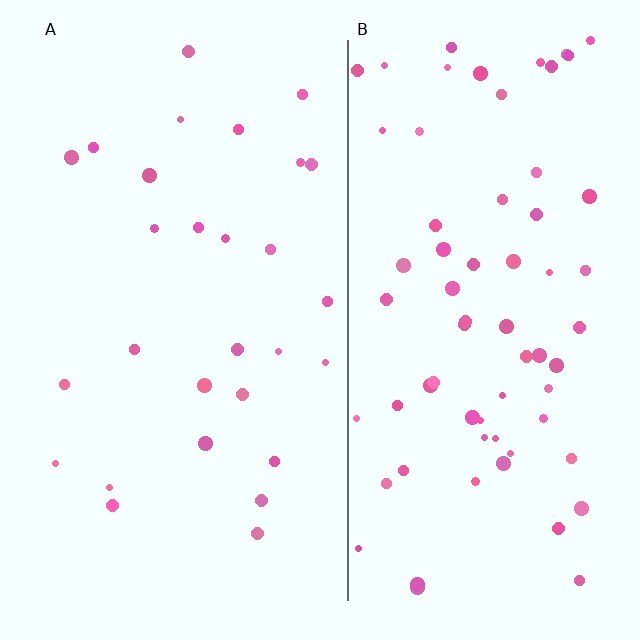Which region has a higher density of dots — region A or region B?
B (the right).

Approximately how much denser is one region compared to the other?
Approximately 2.4× — region B over region A.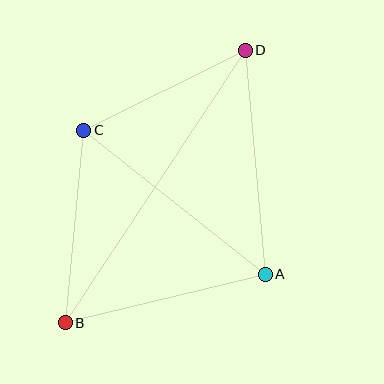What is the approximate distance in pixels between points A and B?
The distance between A and B is approximately 205 pixels.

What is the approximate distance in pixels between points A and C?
The distance between A and C is approximately 231 pixels.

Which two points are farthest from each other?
Points B and D are farthest from each other.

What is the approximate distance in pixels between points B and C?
The distance between B and C is approximately 193 pixels.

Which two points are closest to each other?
Points C and D are closest to each other.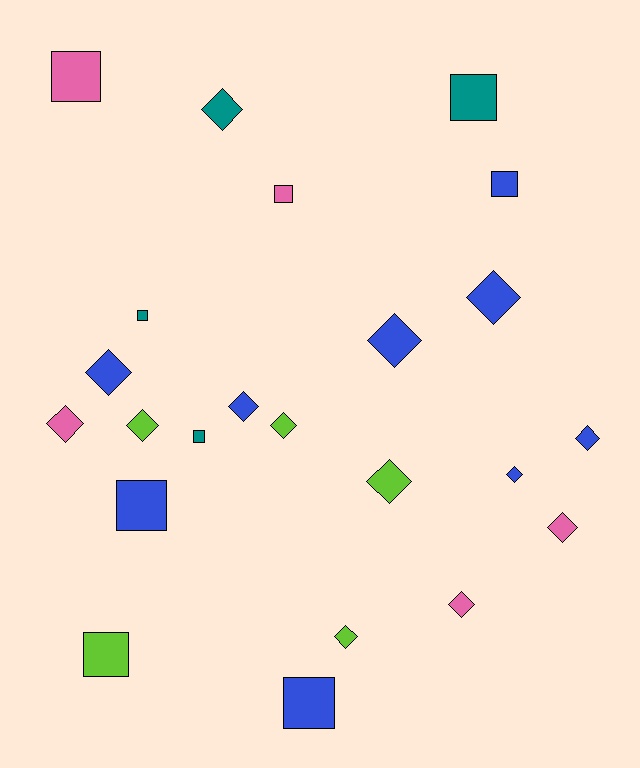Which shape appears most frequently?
Diamond, with 14 objects.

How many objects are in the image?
There are 23 objects.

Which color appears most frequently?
Blue, with 9 objects.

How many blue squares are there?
There are 3 blue squares.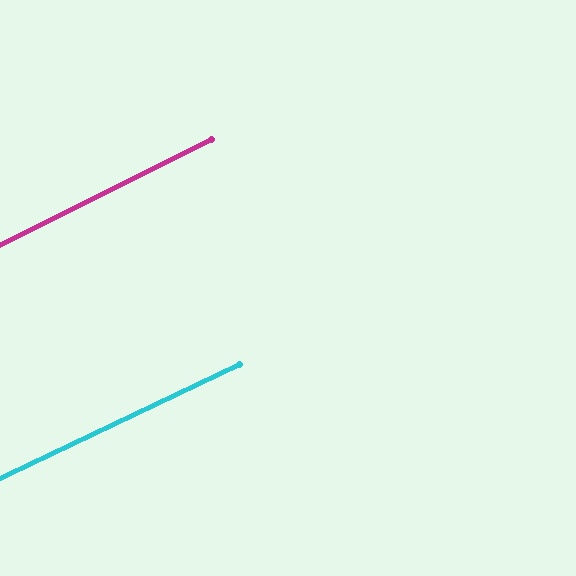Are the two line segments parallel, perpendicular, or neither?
Parallel — their directions differ by only 0.9°.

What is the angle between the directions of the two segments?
Approximately 1 degree.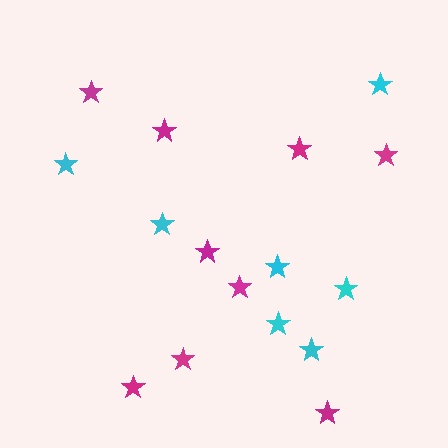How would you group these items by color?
There are 2 groups: one group of magenta stars (9) and one group of cyan stars (7).